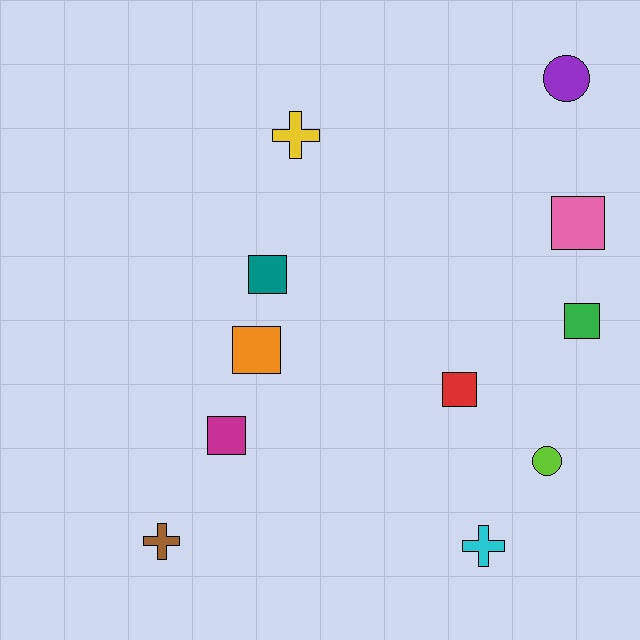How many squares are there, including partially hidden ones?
There are 6 squares.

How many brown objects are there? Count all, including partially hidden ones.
There is 1 brown object.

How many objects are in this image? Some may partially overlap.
There are 11 objects.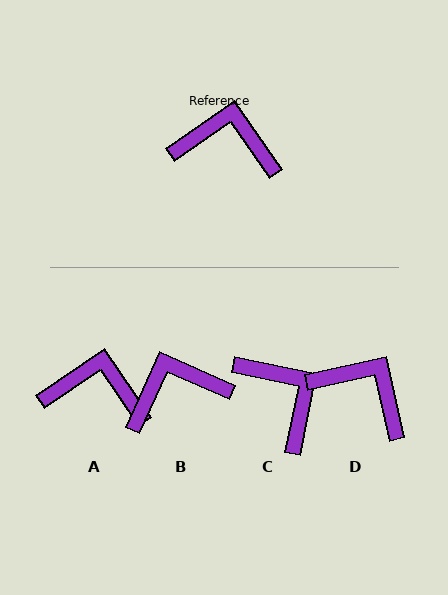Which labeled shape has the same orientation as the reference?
A.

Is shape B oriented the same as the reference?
No, it is off by about 31 degrees.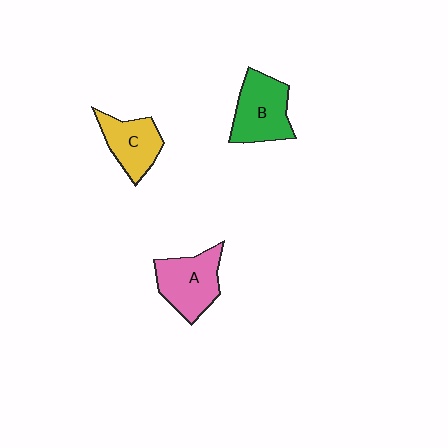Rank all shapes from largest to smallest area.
From largest to smallest: B (green), A (pink), C (yellow).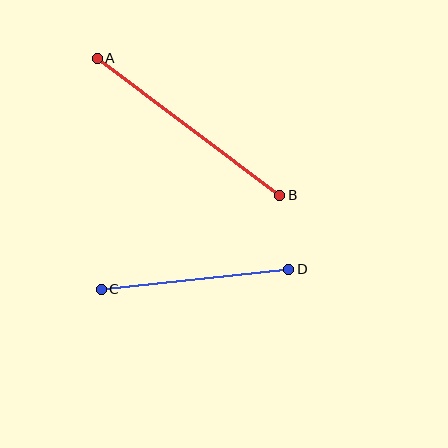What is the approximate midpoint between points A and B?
The midpoint is at approximately (189, 127) pixels.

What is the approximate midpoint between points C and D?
The midpoint is at approximately (195, 279) pixels.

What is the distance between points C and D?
The distance is approximately 188 pixels.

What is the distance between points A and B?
The distance is approximately 228 pixels.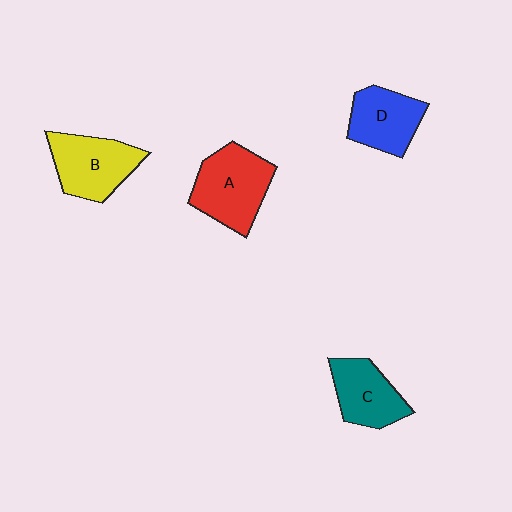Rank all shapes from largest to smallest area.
From largest to smallest: A (red), B (yellow), D (blue), C (teal).